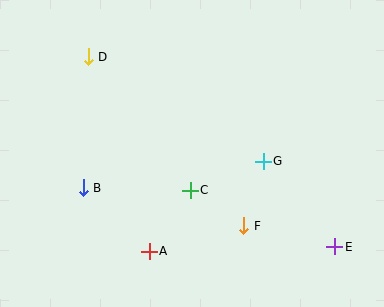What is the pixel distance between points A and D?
The distance between A and D is 204 pixels.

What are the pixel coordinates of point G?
Point G is at (263, 161).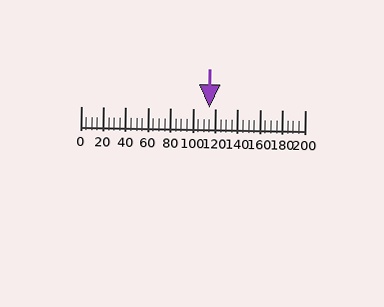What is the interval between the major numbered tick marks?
The major tick marks are spaced 20 units apart.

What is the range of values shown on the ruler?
The ruler shows values from 0 to 200.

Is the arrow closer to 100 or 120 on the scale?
The arrow is closer to 120.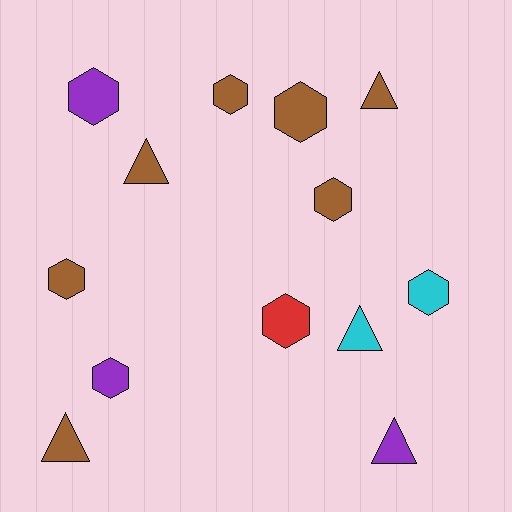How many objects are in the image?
There are 13 objects.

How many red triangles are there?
There are no red triangles.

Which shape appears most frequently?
Hexagon, with 8 objects.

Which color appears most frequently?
Brown, with 7 objects.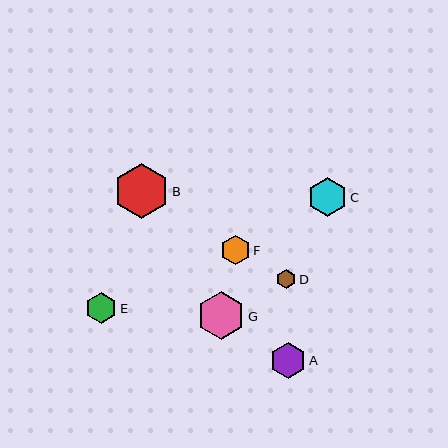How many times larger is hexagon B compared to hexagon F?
Hexagon B is approximately 1.9 times the size of hexagon F.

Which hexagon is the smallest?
Hexagon D is the smallest with a size of approximately 19 pixels.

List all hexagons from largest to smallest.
From largest to smallest: B, G, C, A, E, F, D.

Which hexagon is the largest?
Hexagon B is the largest with a size of approximately 56 pixels.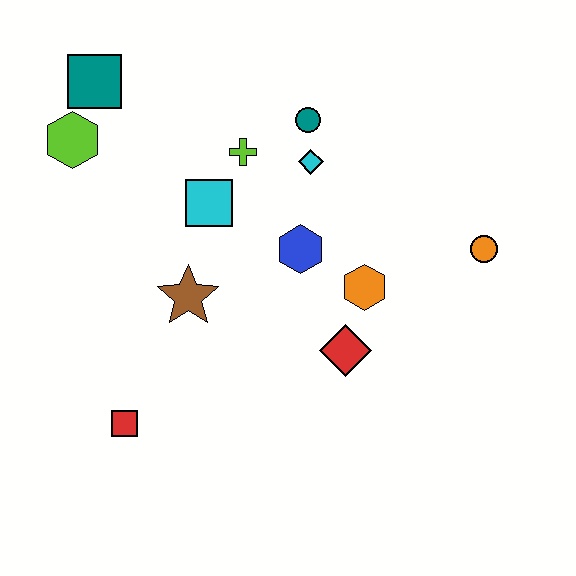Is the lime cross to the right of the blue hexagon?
No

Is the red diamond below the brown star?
Yes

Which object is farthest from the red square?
The orange circle is farthest from the red square.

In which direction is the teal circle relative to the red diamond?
The teal circle is above the red diamond.